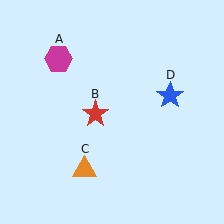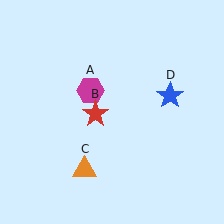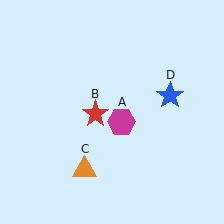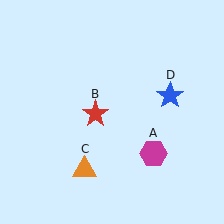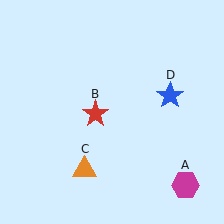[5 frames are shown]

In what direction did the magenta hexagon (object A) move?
The magenta hexagon (object A) moved down and to the right.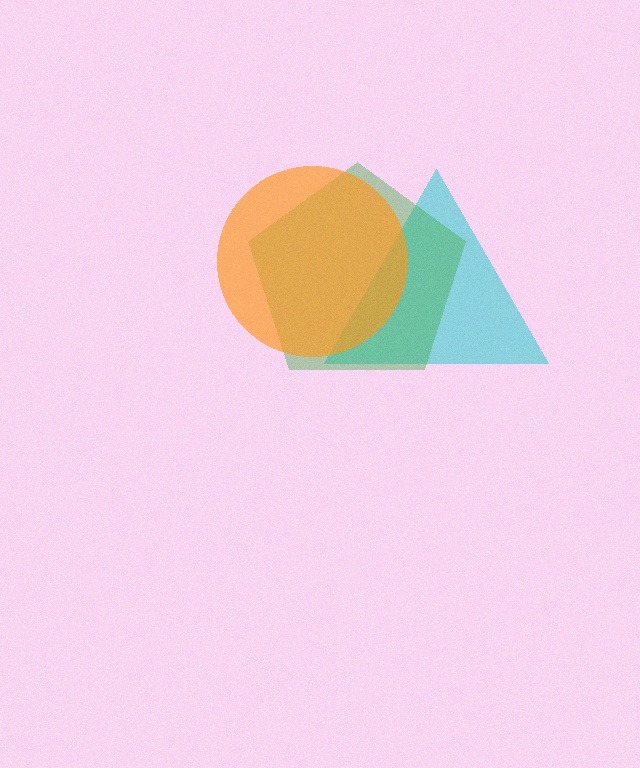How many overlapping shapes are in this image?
There are 3 overlapping shapes in the image.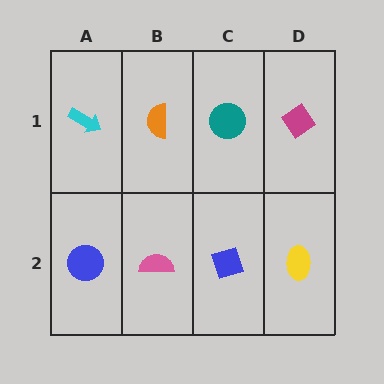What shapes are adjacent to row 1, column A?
A blue circle (row 2, column A), an orange semicircle (row 1, column B).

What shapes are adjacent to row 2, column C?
A teal circle (row 1, column C), a pink semicircle (row 2, column B), a yellow ellipse (row 2, column D).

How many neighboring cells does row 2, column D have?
2.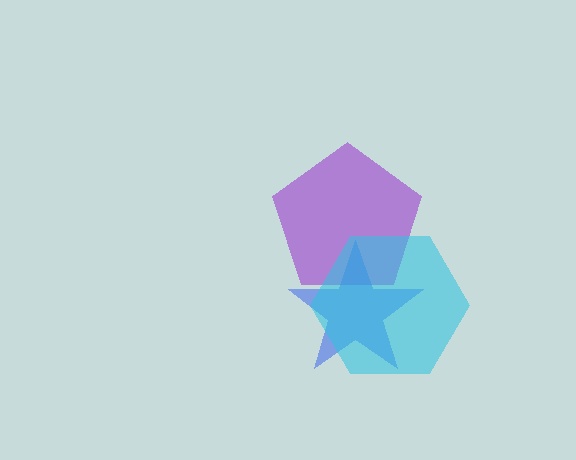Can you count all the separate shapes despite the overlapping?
Yes, there are 3 separate shapes.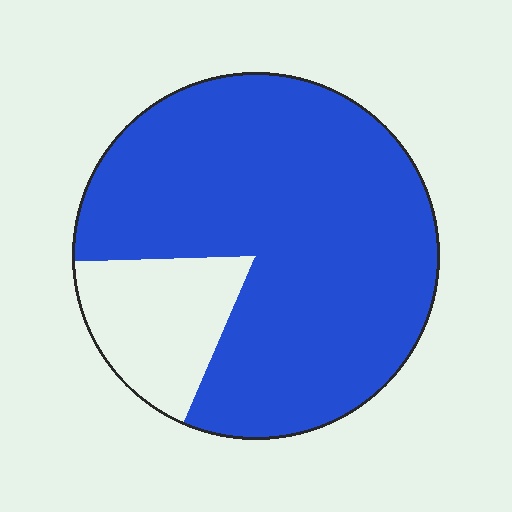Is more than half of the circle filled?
Yes.